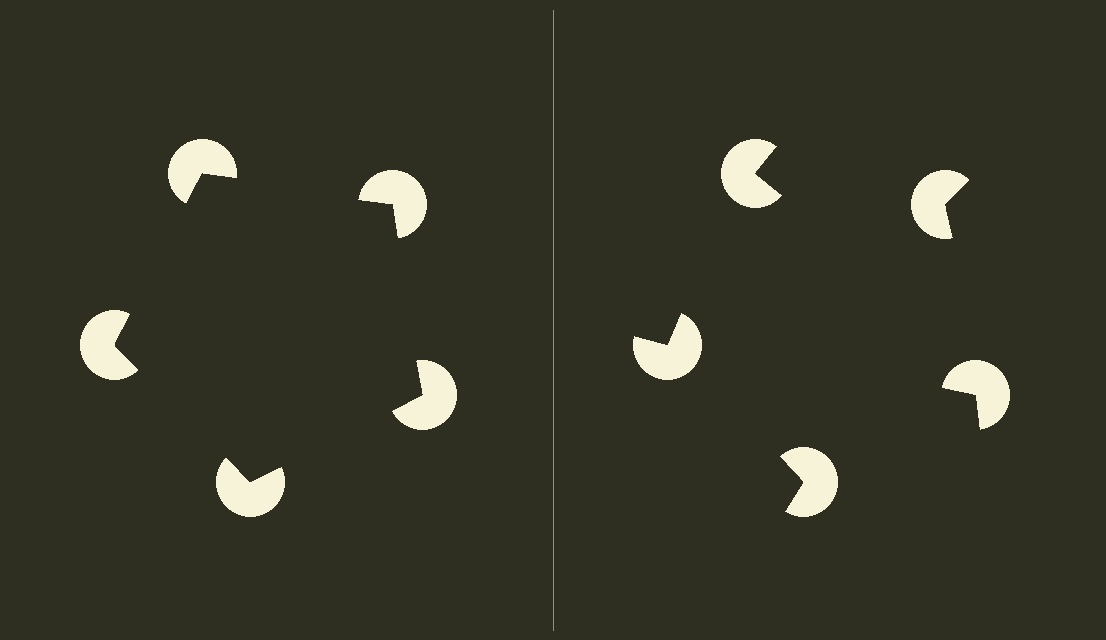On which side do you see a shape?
An illusory pentagon appears on the left side. On the right side the wedge cuts are rotated, so no coherent shape forms.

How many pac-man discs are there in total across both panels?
10 — 5 on each side.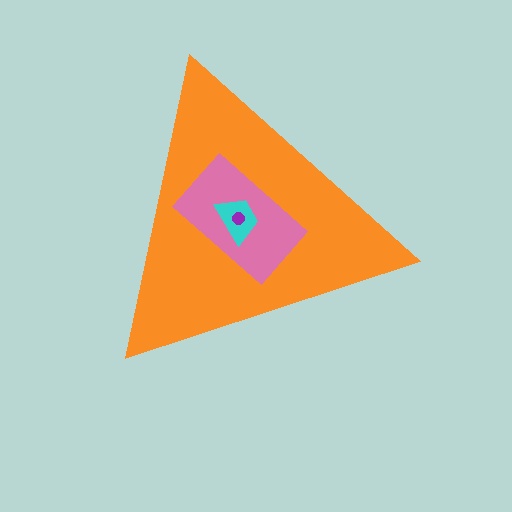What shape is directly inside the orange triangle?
The pink rectangle.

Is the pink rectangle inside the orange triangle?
Yes.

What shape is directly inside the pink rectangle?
The cyan trapezoid.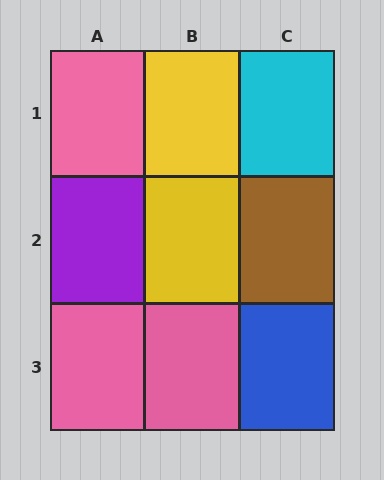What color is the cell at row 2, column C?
Brown.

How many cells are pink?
3 cells are pink.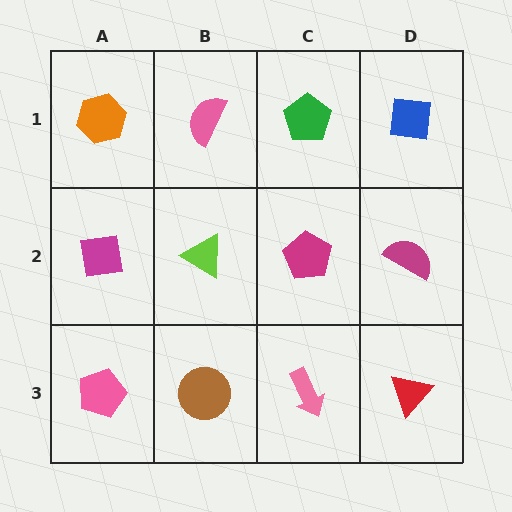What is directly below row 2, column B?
A brown circle.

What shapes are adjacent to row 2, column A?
An orange hexagon (row 1, column A), a pink pentagon (row 3, column A), a lime triangle (row 2, column B).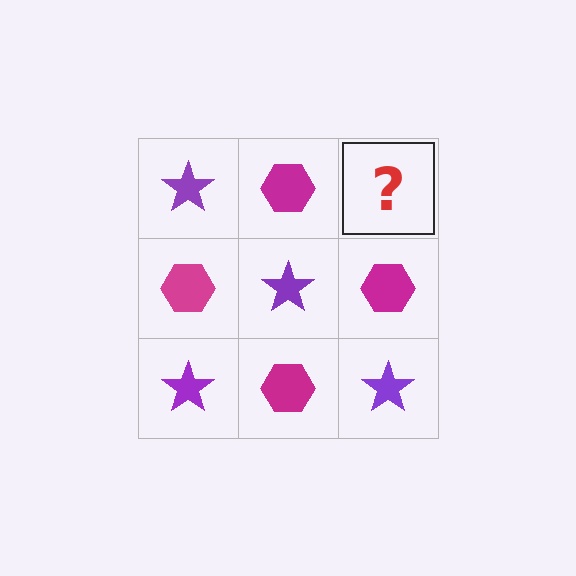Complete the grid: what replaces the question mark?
The question mark should be replaced with a purple star.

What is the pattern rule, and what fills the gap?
The rule is that it alternates purple star and magenta hexagon in a checkerboard pattern. The gap should be filled with a purple star.